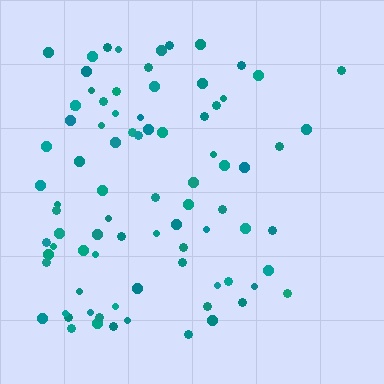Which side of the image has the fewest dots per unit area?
The right.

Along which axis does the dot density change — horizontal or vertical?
Horizontal.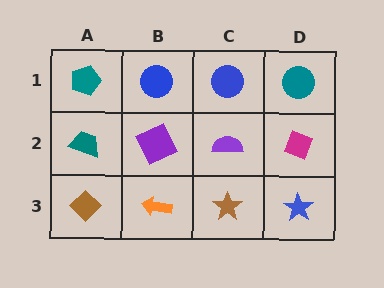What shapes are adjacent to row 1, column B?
A purple square (row 2, column B), a teal pentagon (row 1, column A), a blue circle (row 1, column C).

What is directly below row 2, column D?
A blue star.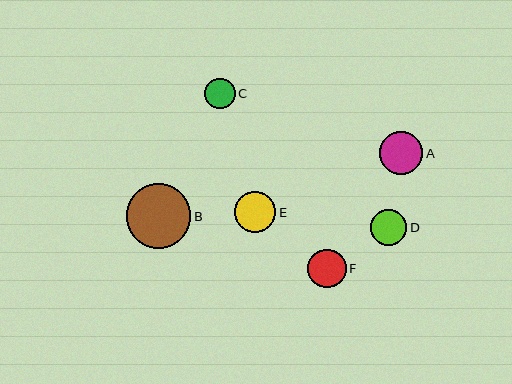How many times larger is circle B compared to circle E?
Circle B is approximately 1.6 times the size of circle E.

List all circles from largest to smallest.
From largest to smallest: B, A, E, F, D, C.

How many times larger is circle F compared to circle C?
Circle F is approximately 1.3 times the size of circle C.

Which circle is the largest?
Circle B is the largest with a size of approximately 65 pixels.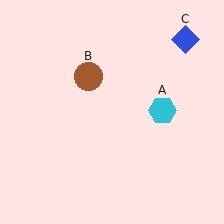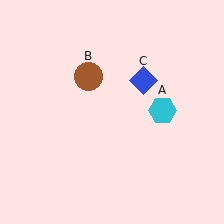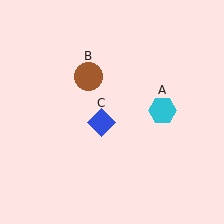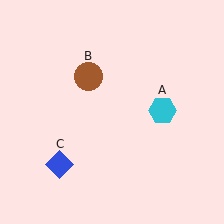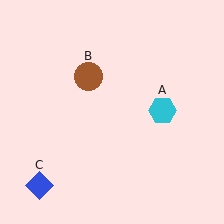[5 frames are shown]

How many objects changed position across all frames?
1 object changed position: blue diamond (object C).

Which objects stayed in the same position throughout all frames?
Cyan hexagon (object A) and brown circle (object B) remained stationary.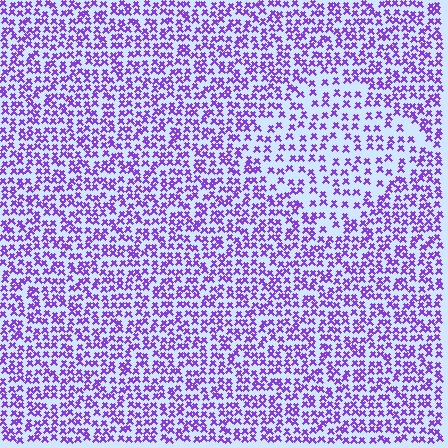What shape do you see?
I see a diamond.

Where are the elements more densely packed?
The elements are more densely packed outside the diamond boundary.